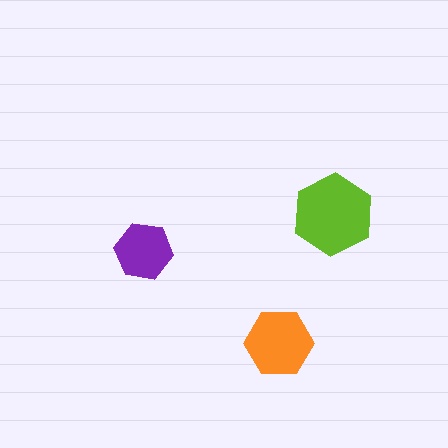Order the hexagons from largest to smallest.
the lime one, the orange one, the purple one.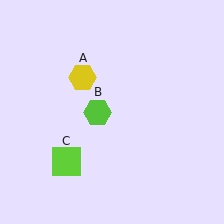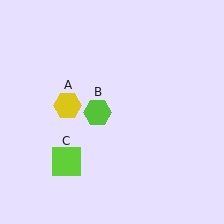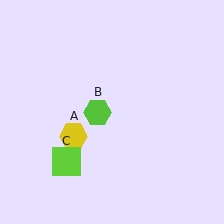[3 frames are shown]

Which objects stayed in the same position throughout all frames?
Lime hexagon (object B) and lime square (object C) remained stationary.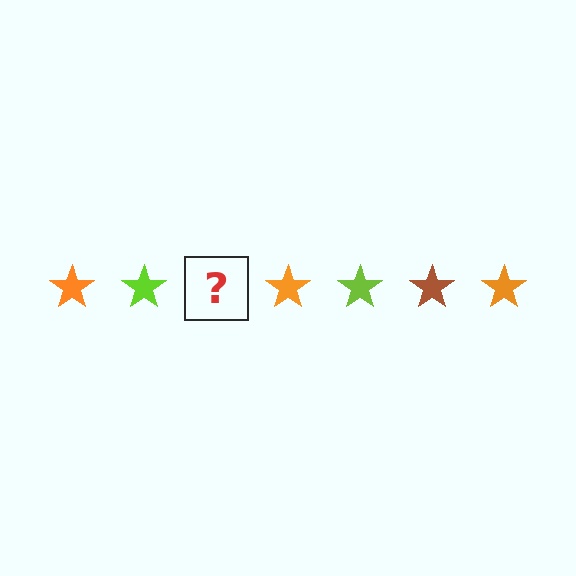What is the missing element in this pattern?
The missing element is a brown star.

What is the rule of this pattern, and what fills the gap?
The rule is that the pattern cycles through orange, lime, brown stars. The gap should be filled with a brown star.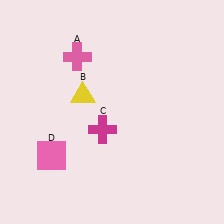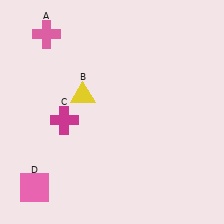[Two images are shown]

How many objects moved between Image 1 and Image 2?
3 objects moved between the two images.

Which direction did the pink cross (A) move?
The pink cross (A) moved left.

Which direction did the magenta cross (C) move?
The magenta cross (C) moved left.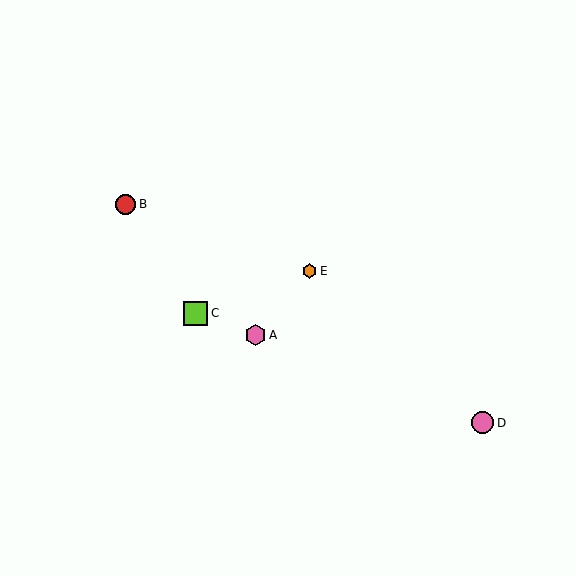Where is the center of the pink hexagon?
The center of the pink hexagon is at (256, 335).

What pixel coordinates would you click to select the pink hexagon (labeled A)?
Click at (256, 335) to select the pink hexagon A.